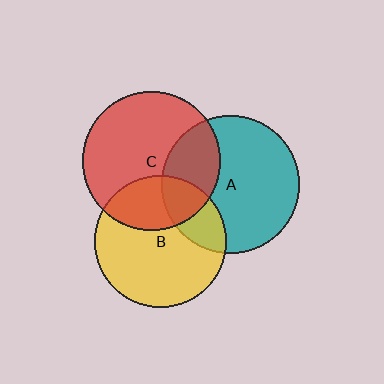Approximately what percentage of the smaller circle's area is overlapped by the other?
Approximately 30%.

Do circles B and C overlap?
Yes.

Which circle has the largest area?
Circle C (red).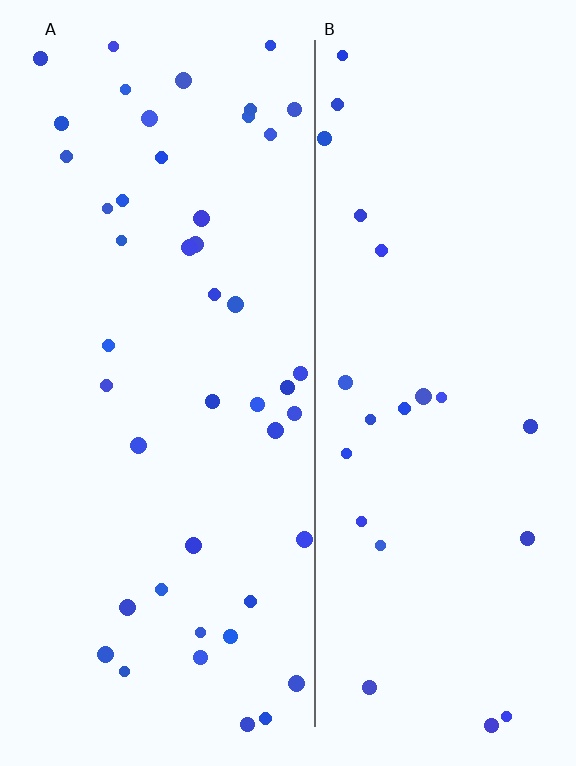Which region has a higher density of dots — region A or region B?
A (the left).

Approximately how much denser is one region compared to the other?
Approximately 1.9× — region A over region B.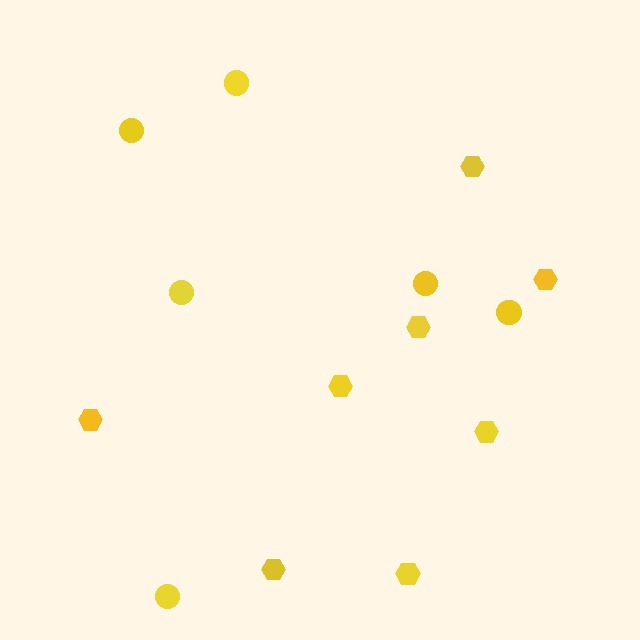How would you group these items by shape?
There are 2 groups: one group of circles (6) and one group of hexagons (8).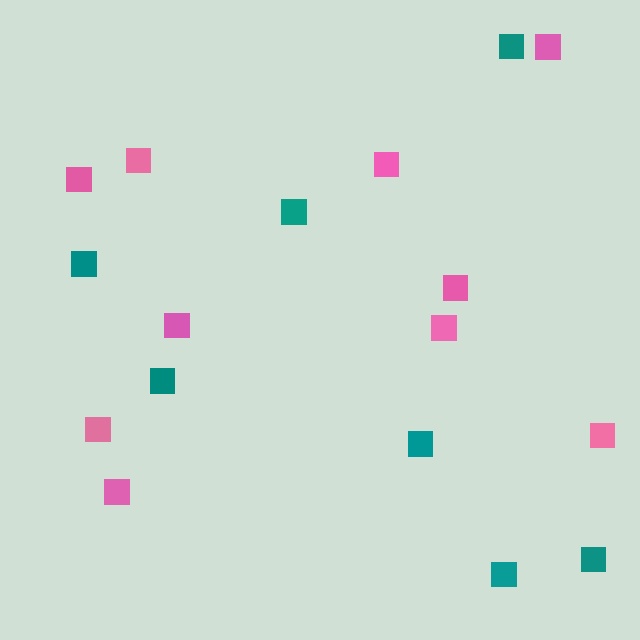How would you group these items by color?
There are 2 groups: one group of pink squares (10) and one group of teal squares (7).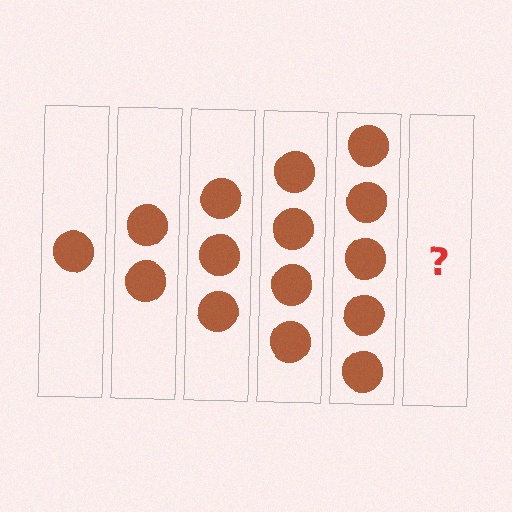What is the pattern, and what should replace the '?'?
The pattern is that each step adds one more circle. The '?' should be 6 circles.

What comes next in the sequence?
The next element should be 6 circles.